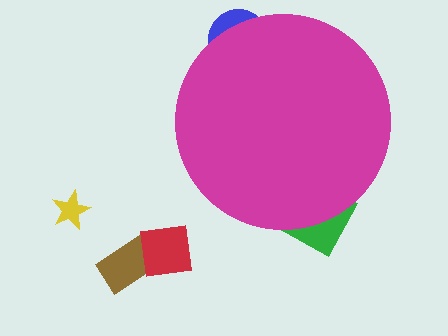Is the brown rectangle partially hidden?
No, the brown rectangle is fully visible.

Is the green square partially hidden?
Yes, the green square is partially hidden behind the magenta circle.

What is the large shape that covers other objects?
A magenta circle.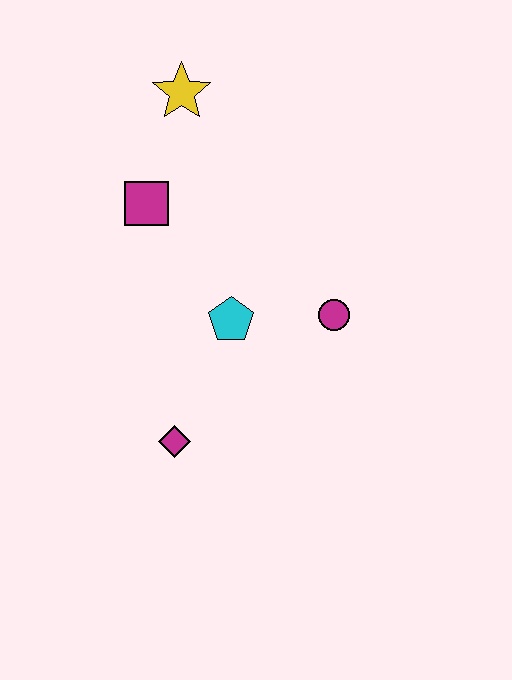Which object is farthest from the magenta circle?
The yellow star is farthest from the magenta circle.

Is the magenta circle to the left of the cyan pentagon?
No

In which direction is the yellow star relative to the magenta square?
The yellow star is above the magenta square.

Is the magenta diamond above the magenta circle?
No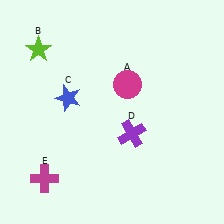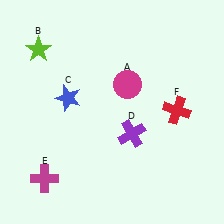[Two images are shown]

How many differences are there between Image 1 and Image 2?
There is 1 difference between the two images.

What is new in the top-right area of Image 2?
A red cross (F) was added in the top-right area of Image 2.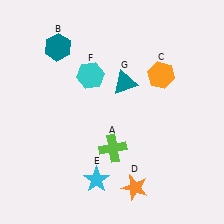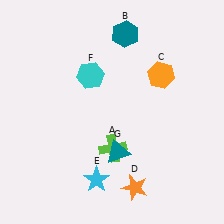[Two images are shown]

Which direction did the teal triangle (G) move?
The teal triangle (G) moved down.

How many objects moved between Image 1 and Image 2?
2 objects moved between the two images.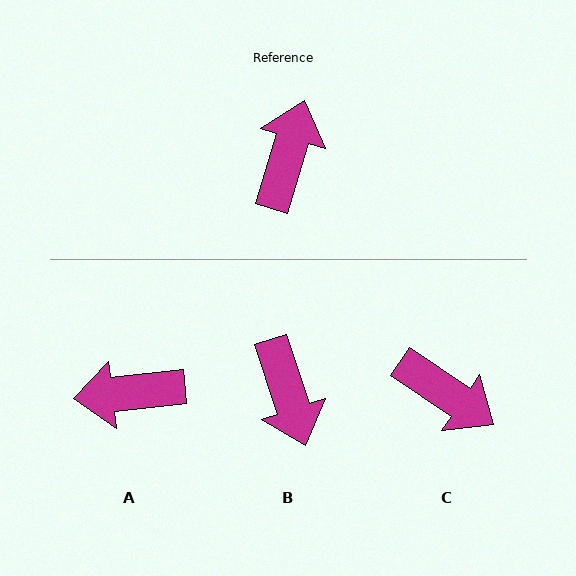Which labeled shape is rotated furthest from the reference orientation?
B, about 145 degrees away.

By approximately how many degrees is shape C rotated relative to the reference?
Approximately 107 degrees clockwise.